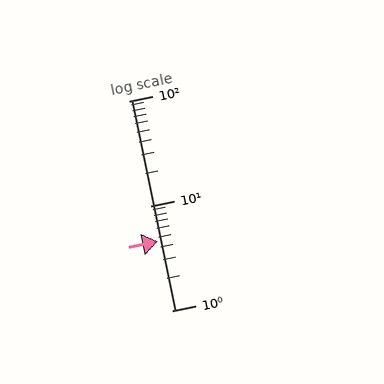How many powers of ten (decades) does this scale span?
The scale spans 2 decades, from 1 to 100.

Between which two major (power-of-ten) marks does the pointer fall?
The pointer is between 1 and 10.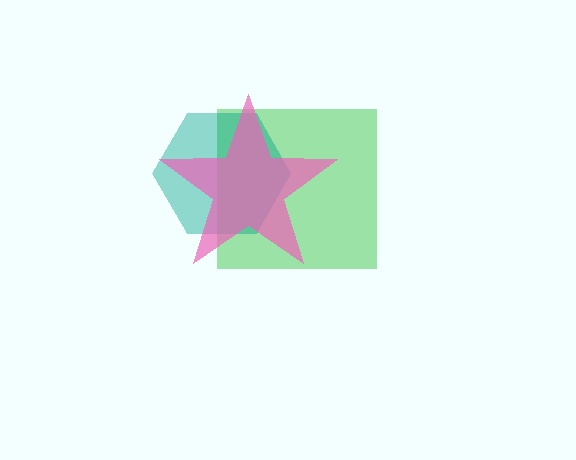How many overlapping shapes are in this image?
There are 3 overlapping shapes in the image.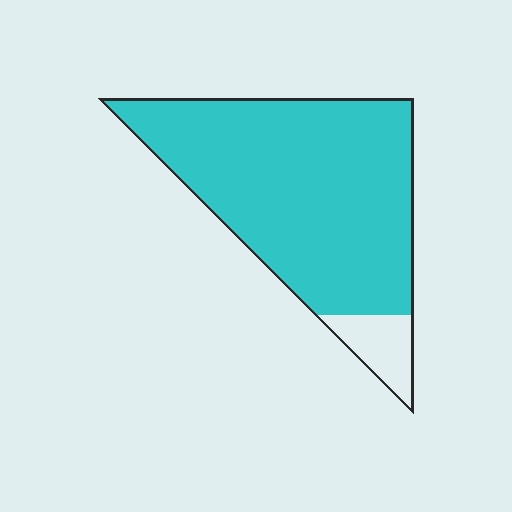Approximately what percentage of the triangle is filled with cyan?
Approximately 90%.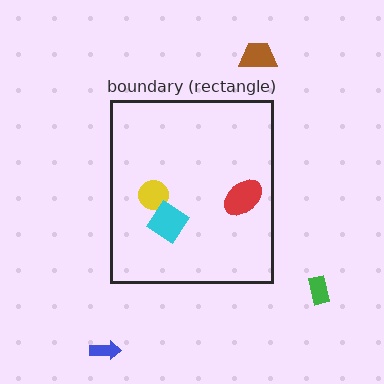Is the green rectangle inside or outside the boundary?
Outside.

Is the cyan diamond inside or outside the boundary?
Inside.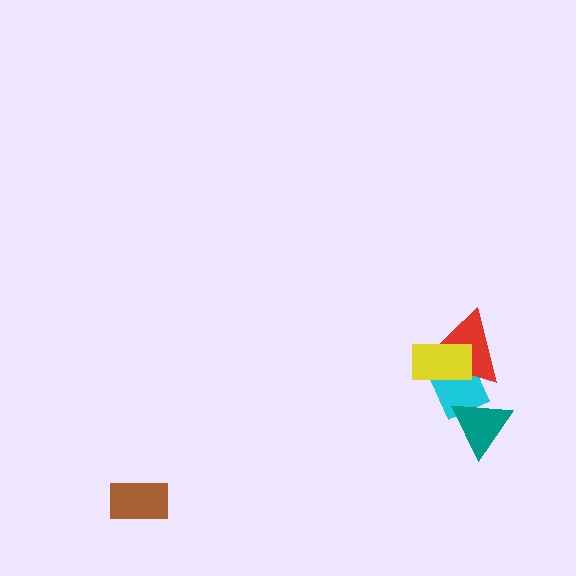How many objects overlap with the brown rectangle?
0 objects overlap with the brown rectangle.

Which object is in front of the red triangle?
The yellow rectangle is in front of the red triangle.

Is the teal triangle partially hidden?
No, no other shape covers it.